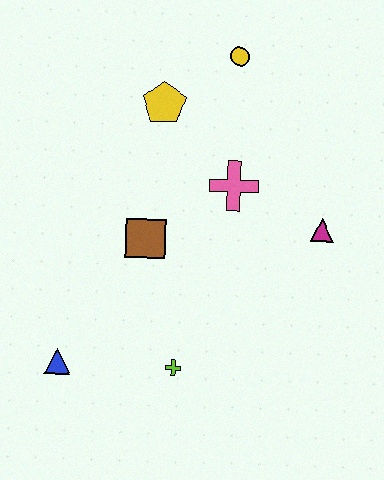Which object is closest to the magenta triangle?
The pink cross is closest to the magenta triangle.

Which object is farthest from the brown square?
The yellow circle is farthest from the brown square.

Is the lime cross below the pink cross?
Yes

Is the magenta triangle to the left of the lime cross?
No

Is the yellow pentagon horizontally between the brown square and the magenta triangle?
Yes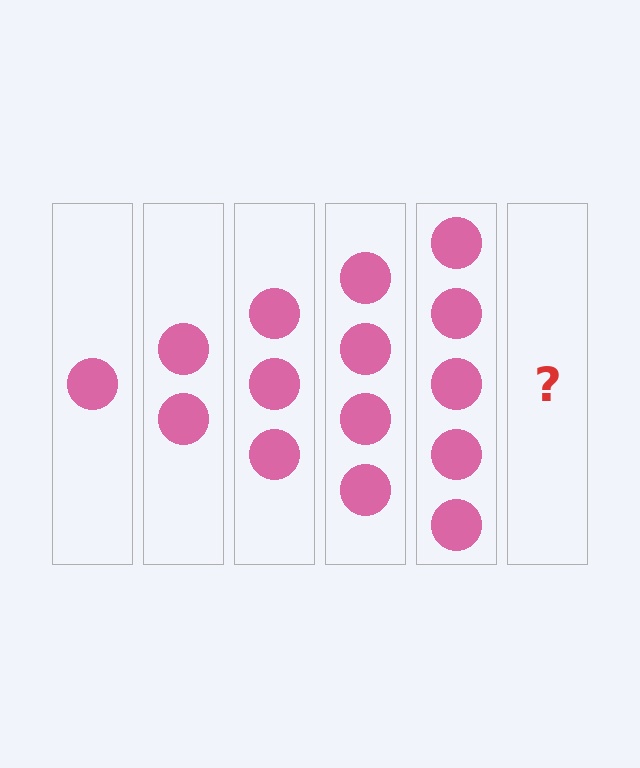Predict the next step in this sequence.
The next step is 6 circles.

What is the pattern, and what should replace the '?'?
The pattern is that each step adds one more circle. The '?' should be 6 circles.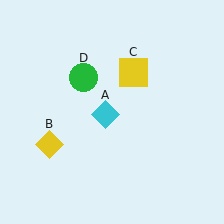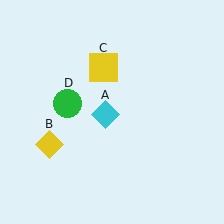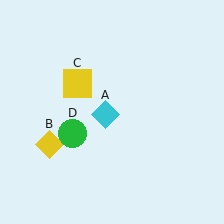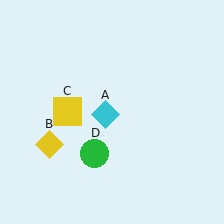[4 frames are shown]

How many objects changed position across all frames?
2 objects changed position: yellow square (object C), green circle (object D).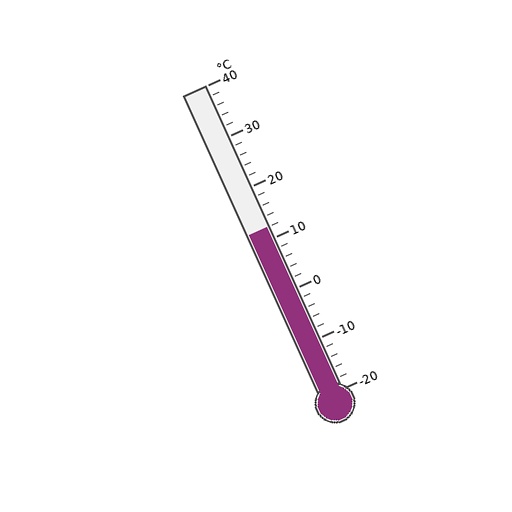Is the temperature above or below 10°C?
The temperature is above 10°C.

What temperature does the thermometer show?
The thermometer shows approximately 12°C.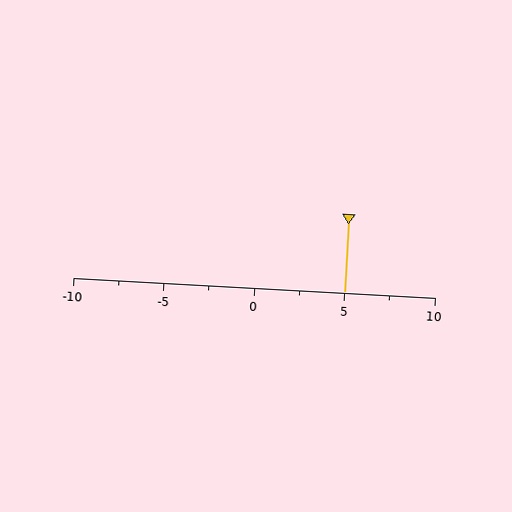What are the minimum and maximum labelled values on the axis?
The axis runs from -10 to 10.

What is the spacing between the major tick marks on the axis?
The major ticks are spaced 5 apart.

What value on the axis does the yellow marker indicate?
The marker indicates approximately 5.